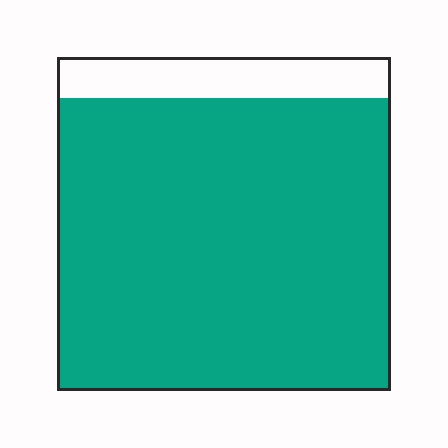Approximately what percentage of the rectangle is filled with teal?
Approximately 90%.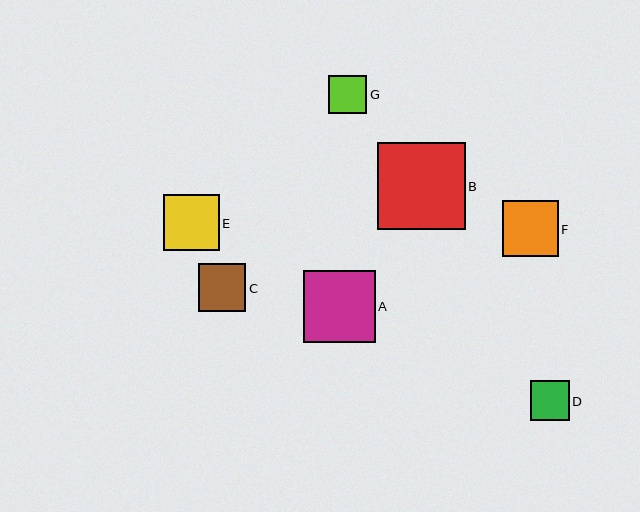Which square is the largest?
Square B is the largest with a size of approximately 88 pixels.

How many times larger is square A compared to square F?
Square A is approximately 1.3 times the size of square F.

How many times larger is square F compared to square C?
Square F is approximately 1.2 times the size of square C.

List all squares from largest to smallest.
From largest to smallest: B, A, E, F, C, D, G.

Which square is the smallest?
Square G is the smallest with a size of approximately 38 pixels.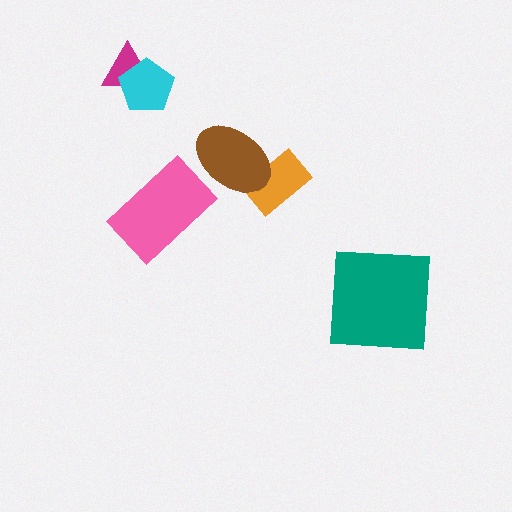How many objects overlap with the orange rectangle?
1 object overlaps with the orange rectangle.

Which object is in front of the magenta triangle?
The cyan pentagon is in front of the magenta triangle.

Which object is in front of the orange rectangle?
The brown ellipse is in front of the orange rectangle.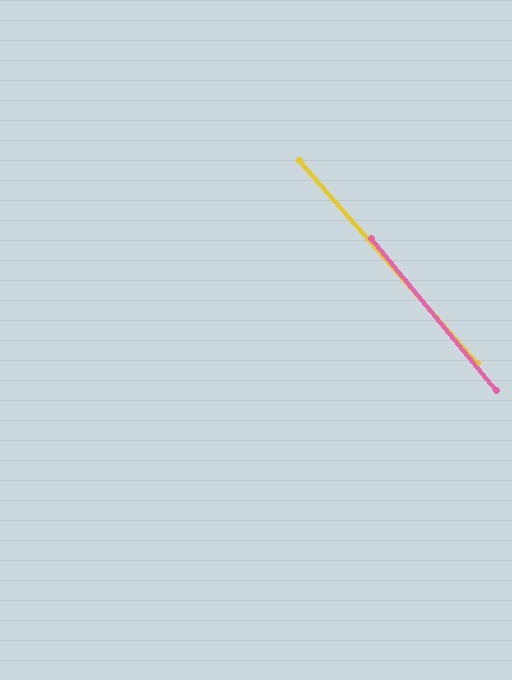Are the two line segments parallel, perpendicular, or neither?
Parallel — their directions differ by only 1.8°.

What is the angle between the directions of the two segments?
Approximately 2 degrees.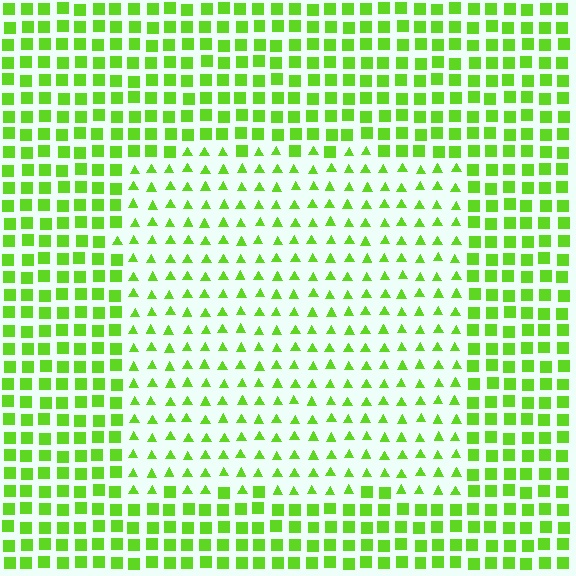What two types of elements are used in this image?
The image uses triangles inside the rectangle region and squares outside it.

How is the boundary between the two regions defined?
The boundary is defined by a change in element shape: triangles inside vs. squares outside. All elements share the same color and spacing.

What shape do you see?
I see a rectangle.